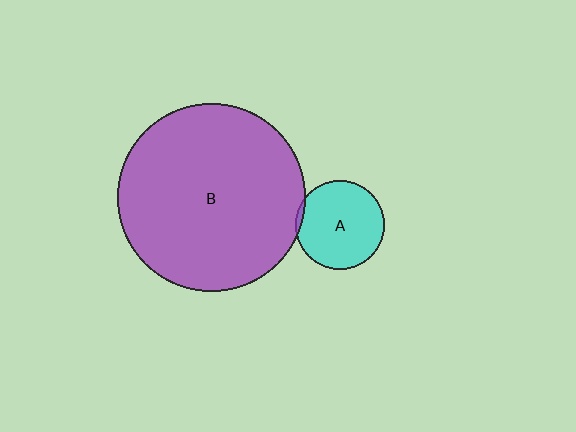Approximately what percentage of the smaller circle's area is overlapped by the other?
Approximately 5%.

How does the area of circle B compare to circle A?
Approximately 4.5 times.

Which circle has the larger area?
Circle B (purple).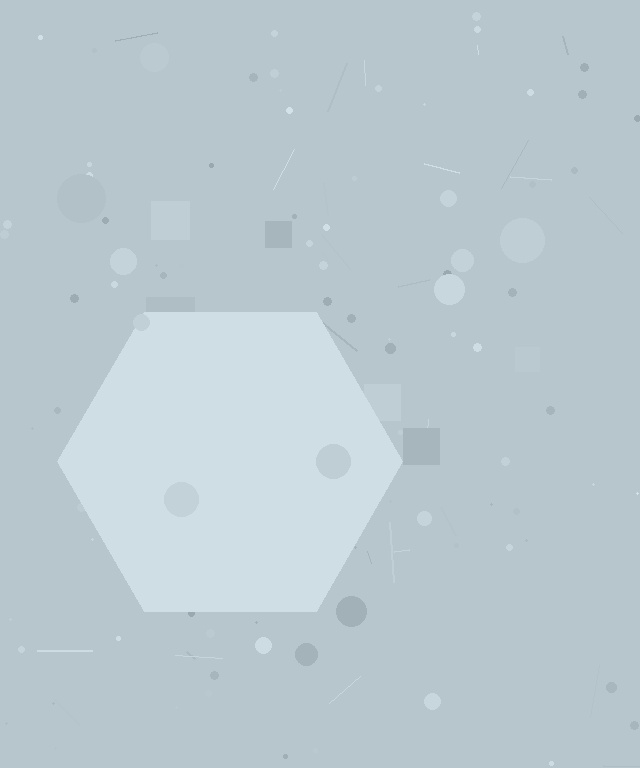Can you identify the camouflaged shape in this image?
The camouflaged shape is a hexagon.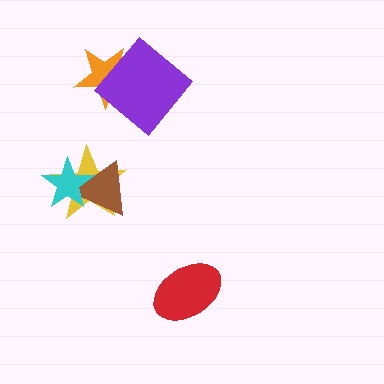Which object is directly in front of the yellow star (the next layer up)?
The brown triangle is directly in front of the yellow star.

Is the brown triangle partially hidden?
Yes, it is partially covered by another shape.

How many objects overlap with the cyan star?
2 objects overlap with the cyan star.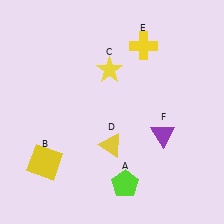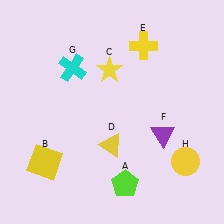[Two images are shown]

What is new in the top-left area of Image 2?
A cyan cross (G) was added in the top-left area of Image 2.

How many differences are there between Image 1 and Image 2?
There are 2 differences between the two images.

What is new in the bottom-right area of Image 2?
A yellow circle (H) was added in the bottom-right area of Image 2.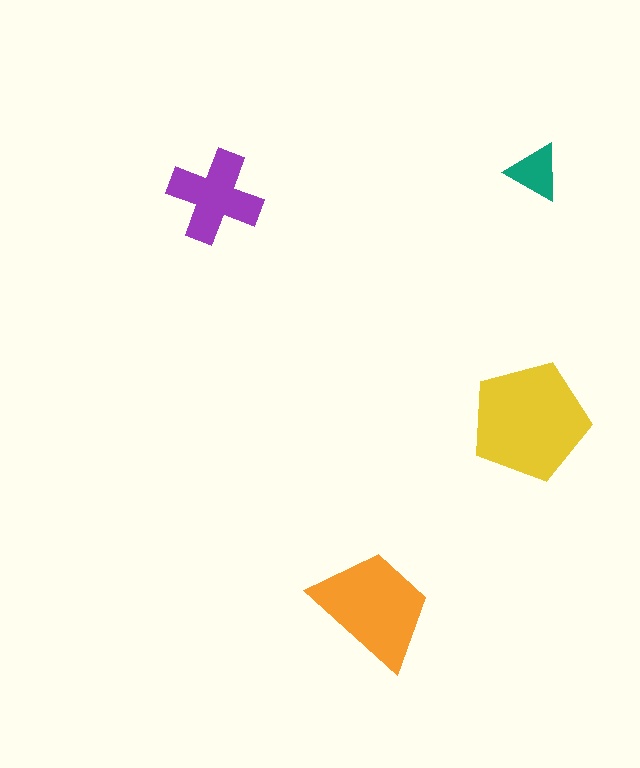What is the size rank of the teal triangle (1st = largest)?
4th.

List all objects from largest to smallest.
The yellow pentagon, the orange trapezoid, the purple cross, the teal triangle.